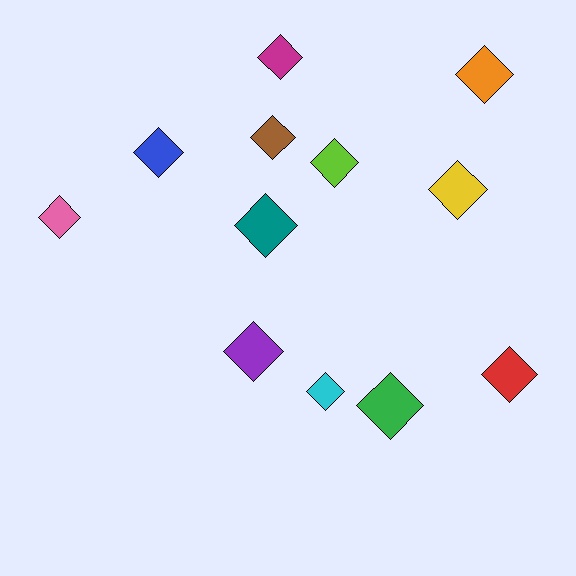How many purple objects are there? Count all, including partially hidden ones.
There is 1 purple object.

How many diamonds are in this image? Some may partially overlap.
There are 12 diamonds.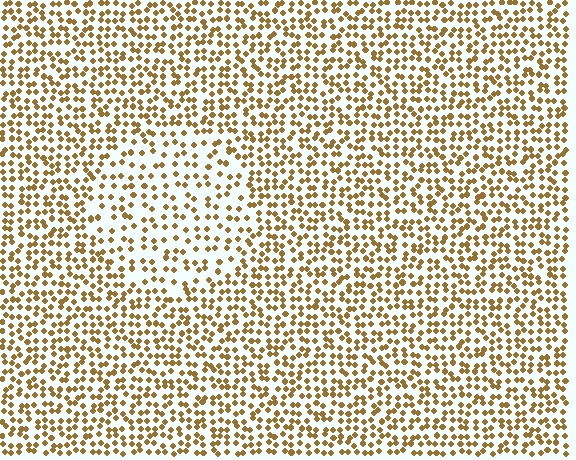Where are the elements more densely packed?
The elements are more densely packed outside the circle boundary.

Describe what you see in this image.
The image contains small brown elements arranged at two different densities. A circle-shaped region is visible where the elements are less densely packed than the surrounding area.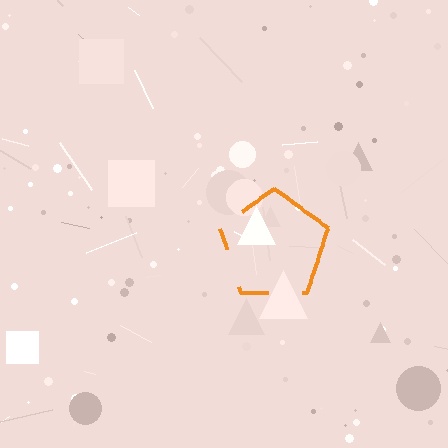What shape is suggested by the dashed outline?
The dashed outline suggests a pentagon.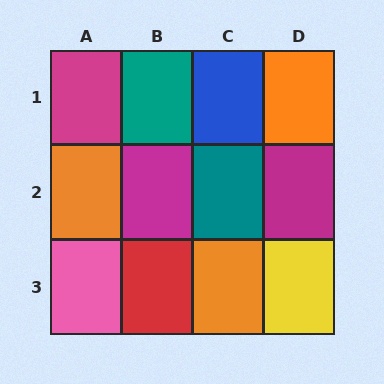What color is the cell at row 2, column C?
Teal.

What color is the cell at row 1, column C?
Blue.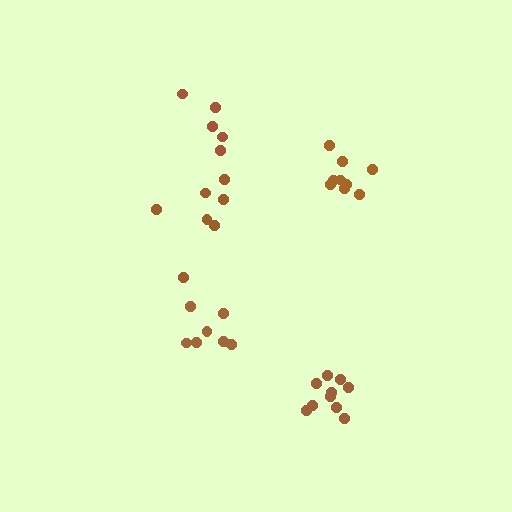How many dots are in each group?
Group 1: 5 dots, Group 2: 7 dots, Group 3: 9 dots, Group 4: 11 dots, Group 5: 7 dots (39 total).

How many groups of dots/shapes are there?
There are 5 groups.